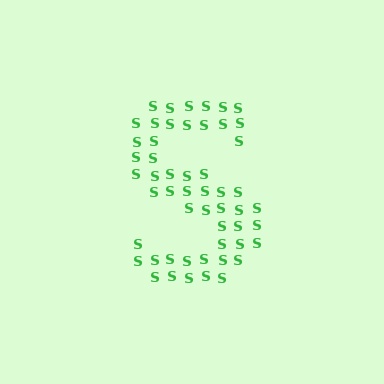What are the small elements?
The small elements are letter S's.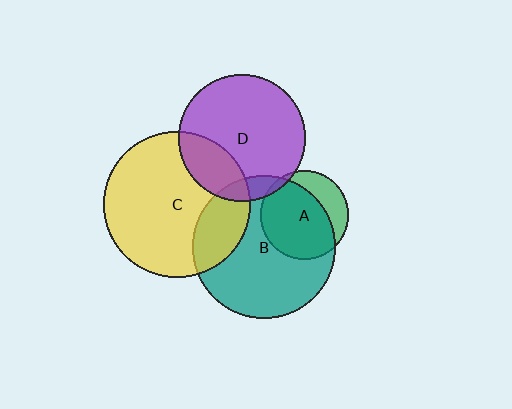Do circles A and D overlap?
Yes.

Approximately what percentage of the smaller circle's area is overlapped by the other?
Approximately 5%.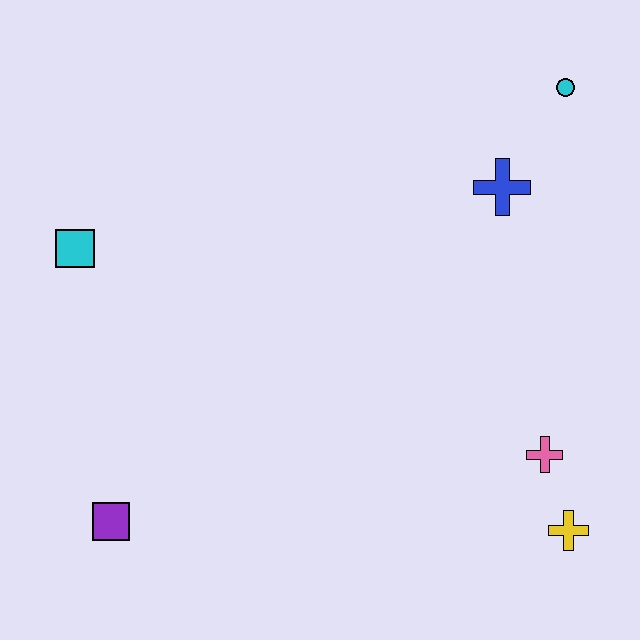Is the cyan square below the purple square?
No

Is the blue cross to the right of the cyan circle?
No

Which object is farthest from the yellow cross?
The cyan square is farthest from the yellow cross.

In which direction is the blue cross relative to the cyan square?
The blue cross is to the right of the cyan square.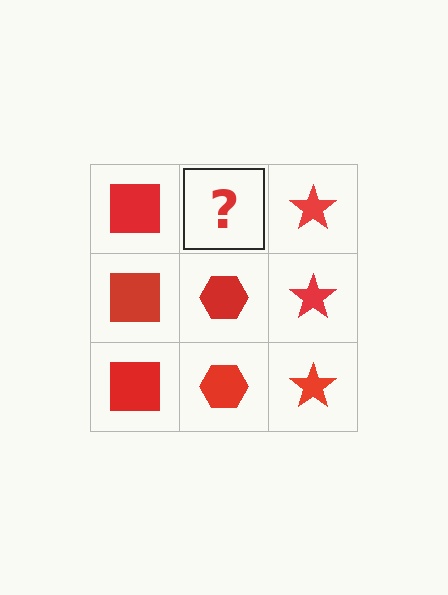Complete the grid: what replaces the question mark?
The question mark should be replaced with a red hexagon.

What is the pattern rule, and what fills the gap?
The rule is that each column has a consistent shape. The gap should be filled with a red hexagon.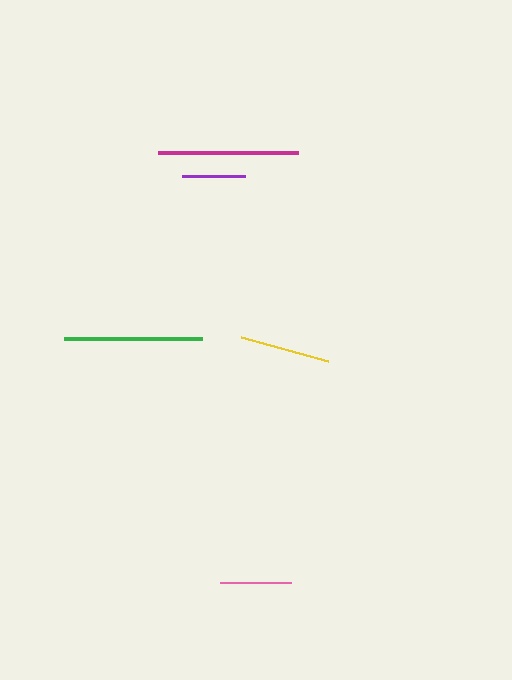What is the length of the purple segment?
The purple segment is approximately 63 pixels long.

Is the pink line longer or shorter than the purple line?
The pink line is longer than the purple line.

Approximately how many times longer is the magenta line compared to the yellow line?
The magenta line is approximately 1.6 times the length of the yellow line.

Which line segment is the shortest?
The purple line is the shortest at approximately 63 pixels.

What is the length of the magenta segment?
The magenta segment is approximately 140 pixels long.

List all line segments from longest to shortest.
From longest to shortest: magenta, green, yellow, pink, purple.